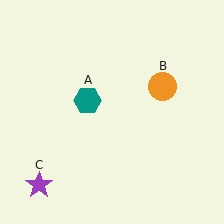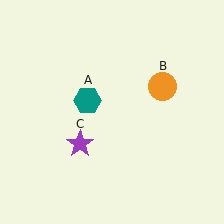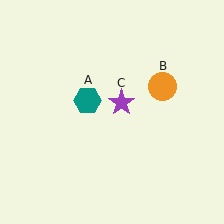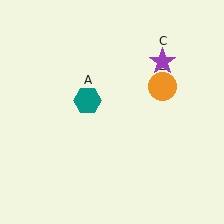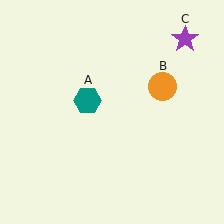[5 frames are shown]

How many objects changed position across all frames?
1 object changed position: purple star (object C).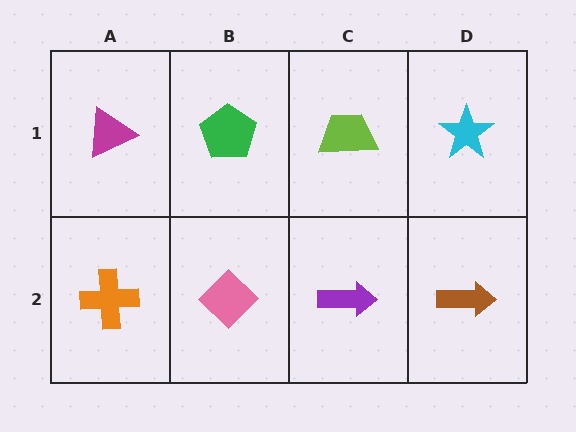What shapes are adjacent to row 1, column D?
A brown arrow (row 2, column D), a lime trapezoid (row 1, column C).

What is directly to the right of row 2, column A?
A pink diamond.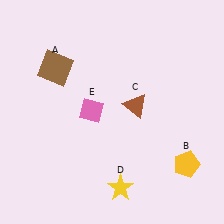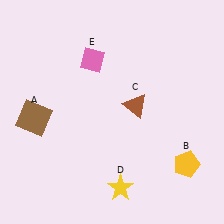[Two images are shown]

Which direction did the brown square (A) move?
The brown square (A) moved down.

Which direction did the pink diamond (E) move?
The pink diamond (E) moved up.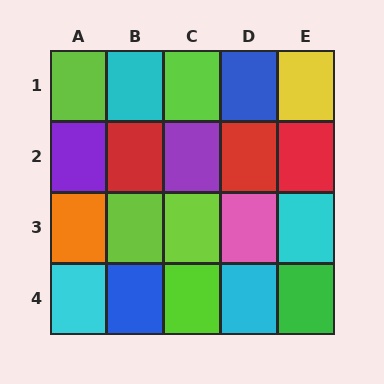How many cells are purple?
2 cells are purple.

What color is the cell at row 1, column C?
Lime.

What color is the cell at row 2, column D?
Red.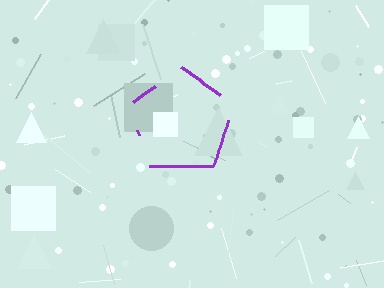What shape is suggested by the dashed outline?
The dashed outline suggests a pentagon.